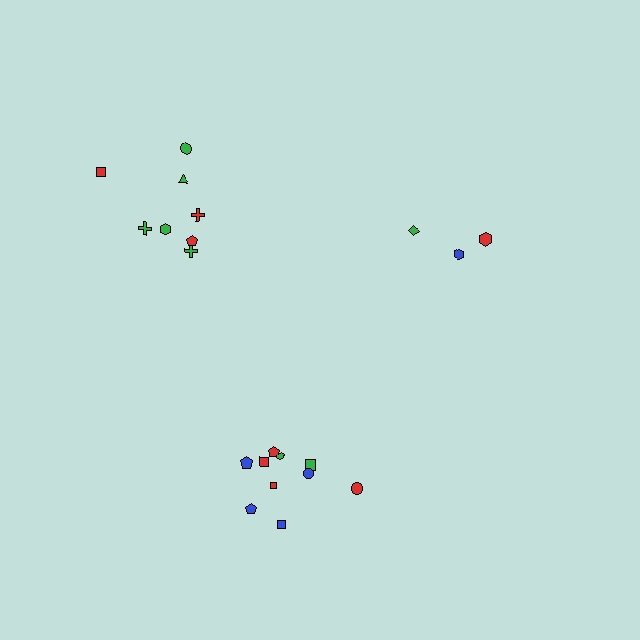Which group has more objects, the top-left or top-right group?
The top-left group.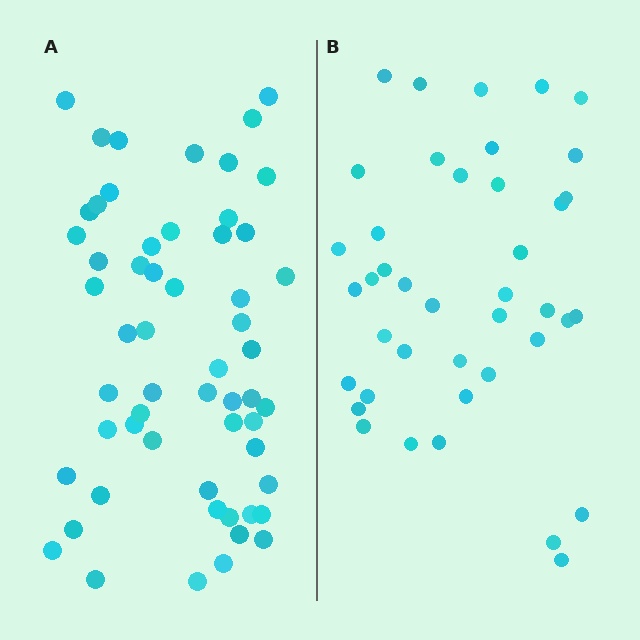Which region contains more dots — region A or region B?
Region A (the left region) has more dots.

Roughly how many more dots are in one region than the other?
Region A has approximately 15 more dots than region B.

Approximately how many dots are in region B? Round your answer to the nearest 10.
About 40 dots. (The exact count is 41, which rounds to 40.)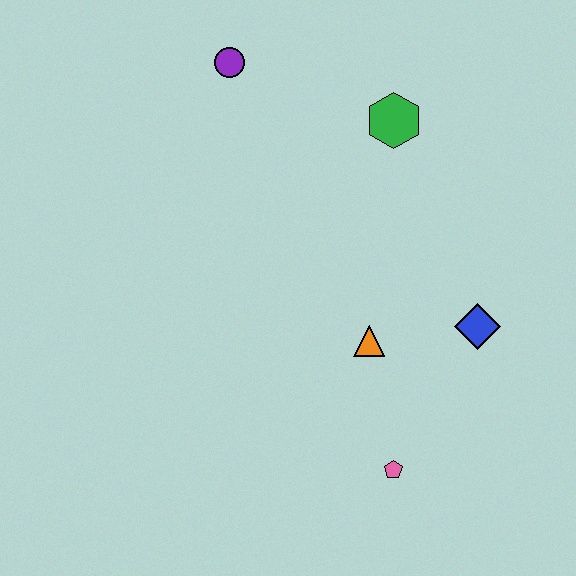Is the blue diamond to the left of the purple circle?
No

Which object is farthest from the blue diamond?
The purple circle is farthest from the blue diamond.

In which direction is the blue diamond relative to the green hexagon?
The blue diamond is below the green hexagon.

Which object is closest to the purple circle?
The green hexagon is closest to the purple circle.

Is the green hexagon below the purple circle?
Yes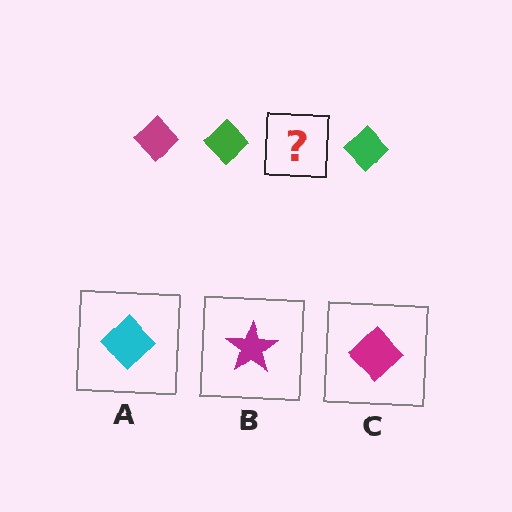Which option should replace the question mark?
Option C.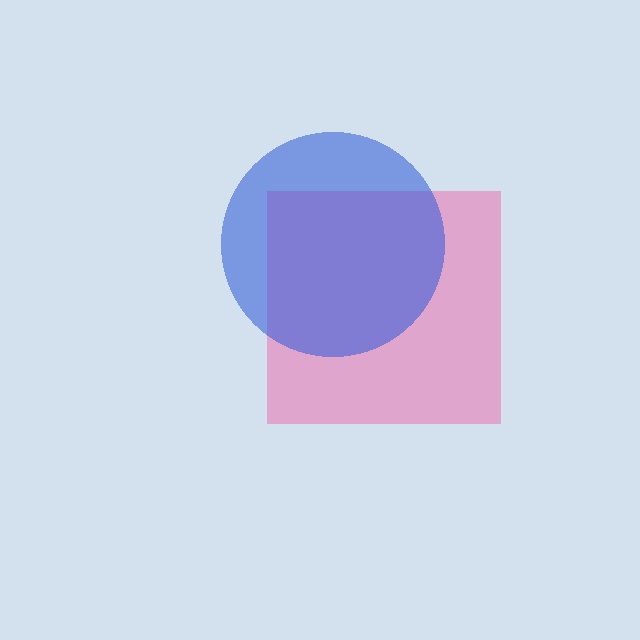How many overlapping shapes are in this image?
There are 2 overlapping shapes in the image.